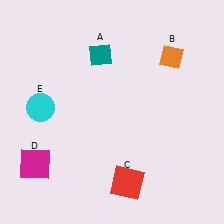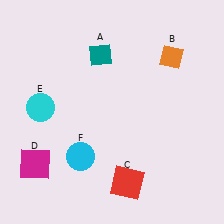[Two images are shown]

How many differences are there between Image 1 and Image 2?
There is 1 difference between the two images.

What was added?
A cyan circle (F) was added in Image 2.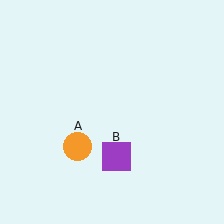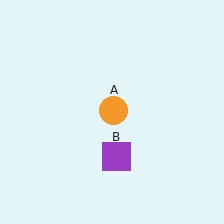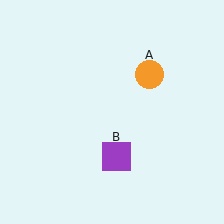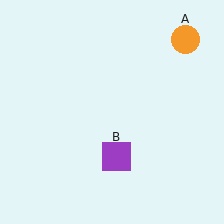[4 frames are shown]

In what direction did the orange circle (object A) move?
The orange circle (object A) moved up and to the right.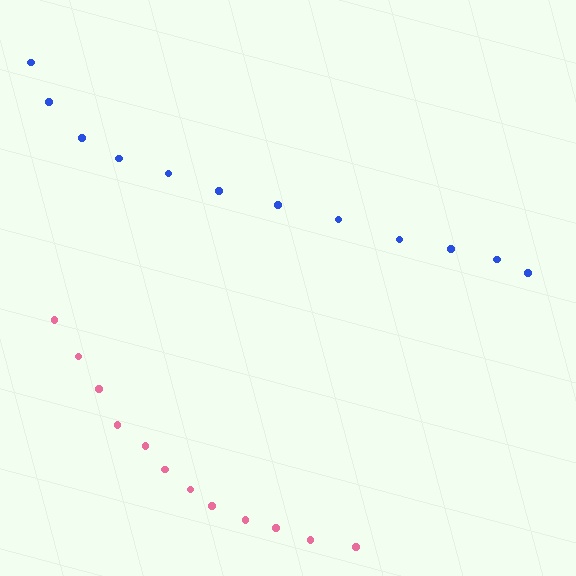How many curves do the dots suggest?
There are 2 distinct paths.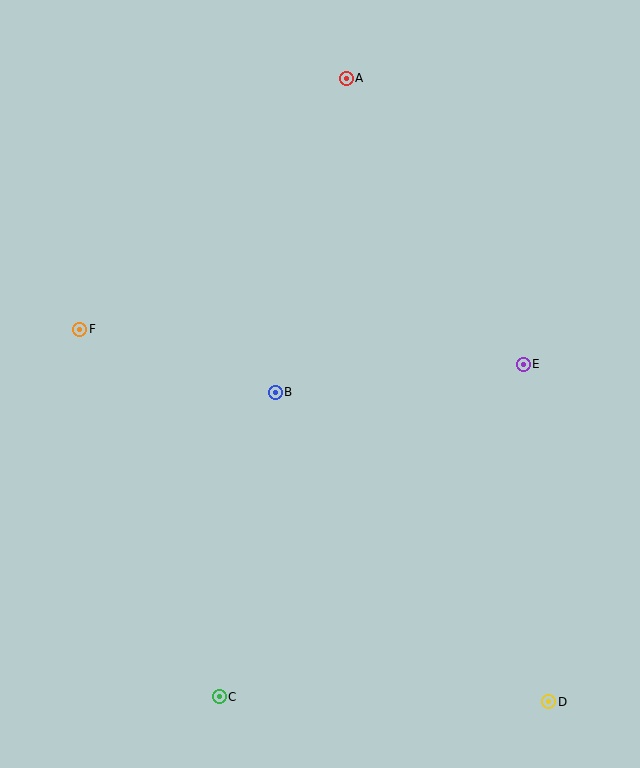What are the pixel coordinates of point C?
Point C is at (219, 697).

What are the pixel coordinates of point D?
Point D is at (549, 702).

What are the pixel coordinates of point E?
Point E is at (523, 364).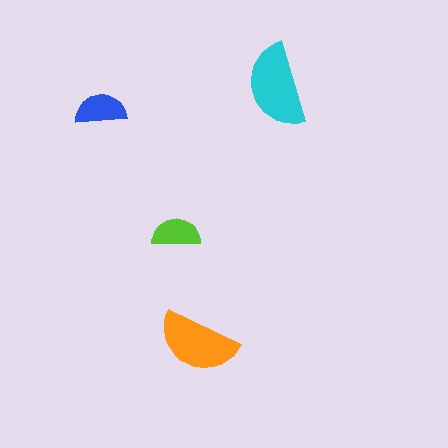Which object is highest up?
The cyan semicircle is topmost.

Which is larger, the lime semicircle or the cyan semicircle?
The cyan one.